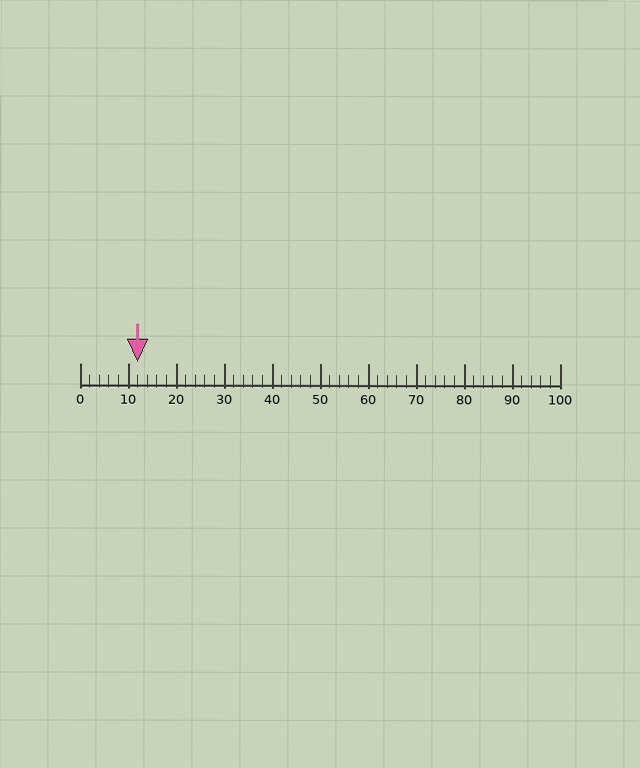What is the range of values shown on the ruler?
The ruler shows values from 0 to 100.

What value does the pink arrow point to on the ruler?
The pink arrow points to approximately 12.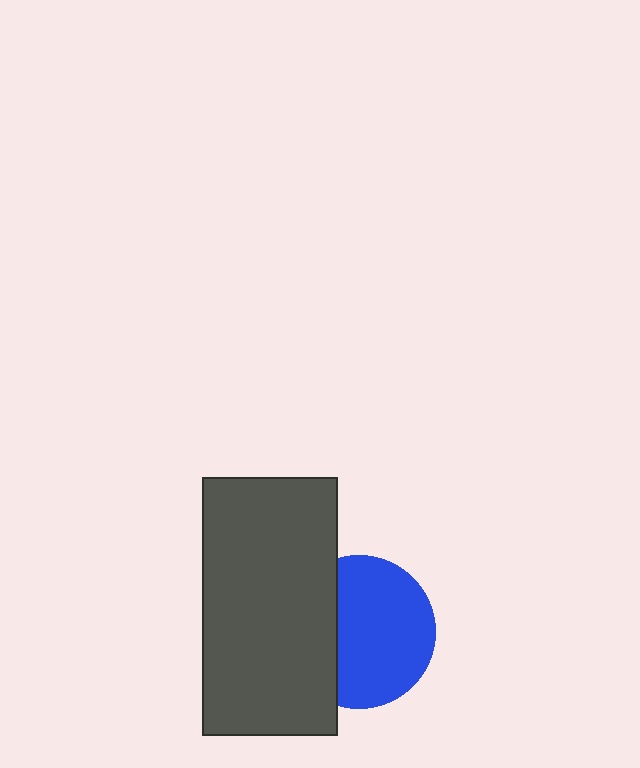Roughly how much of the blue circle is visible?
Most of it is visible (roughly 68%).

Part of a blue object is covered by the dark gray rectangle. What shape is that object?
It is a circle.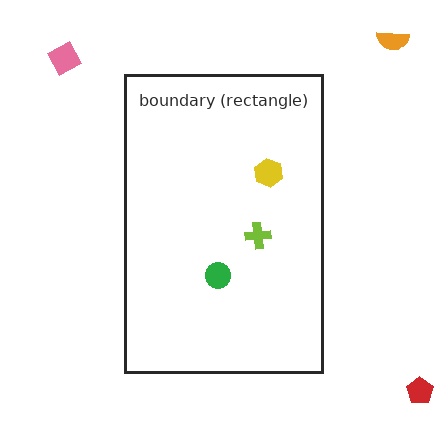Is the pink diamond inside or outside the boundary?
Outside.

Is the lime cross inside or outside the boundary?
Inside.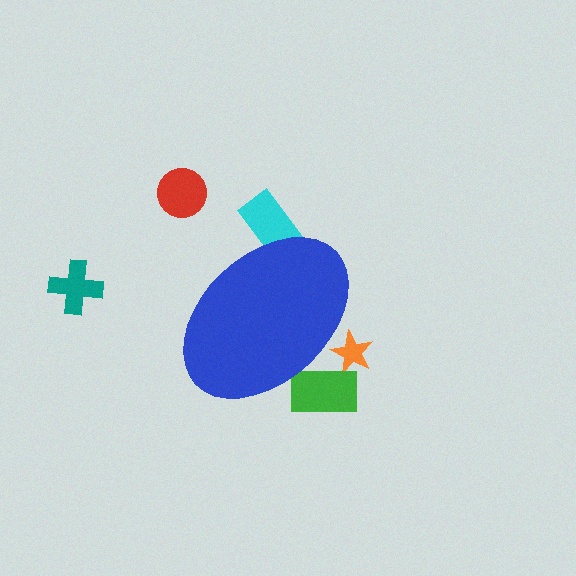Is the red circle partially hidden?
No, the red circle is fully visible.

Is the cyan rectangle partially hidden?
Yes, the cyan rectangle is partially hidden behind the blue ellipse.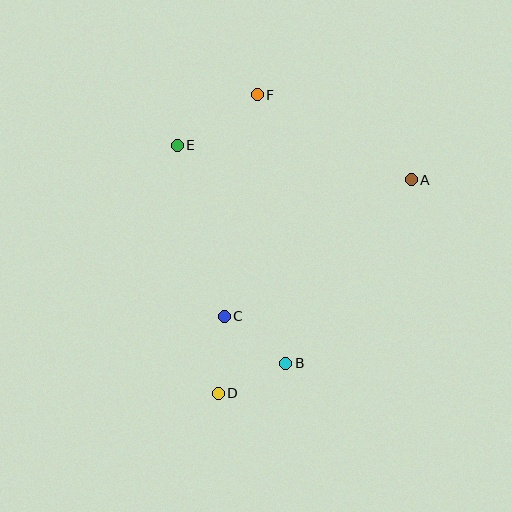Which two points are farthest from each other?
Points D and F are farthest from each other.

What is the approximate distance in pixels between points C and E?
The distance between C and E is approximately 178 pixels.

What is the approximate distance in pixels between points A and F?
The distance between A and F is approximately 176 pixels.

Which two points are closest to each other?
Points B and D are closest to each other.